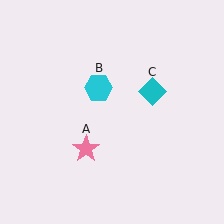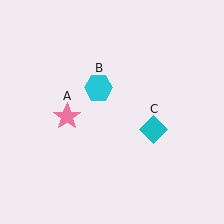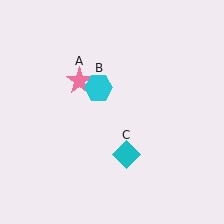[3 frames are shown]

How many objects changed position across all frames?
2 objects changed position: pink star (object A), cyan diamond (object C).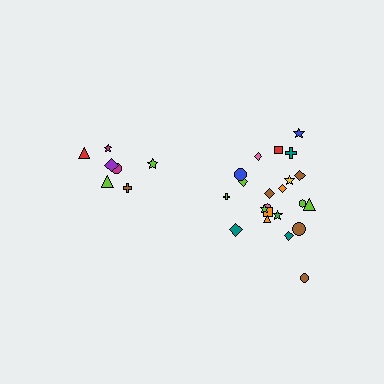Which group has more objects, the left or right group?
The right group.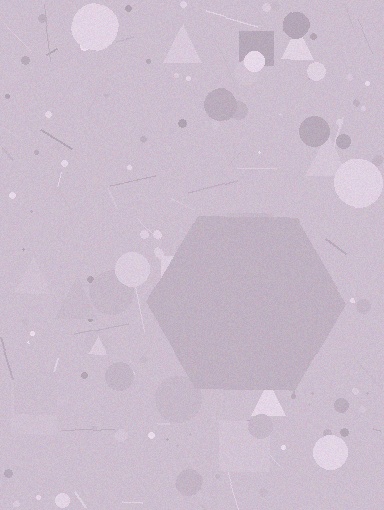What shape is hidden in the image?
A hexagon is hidden in the image.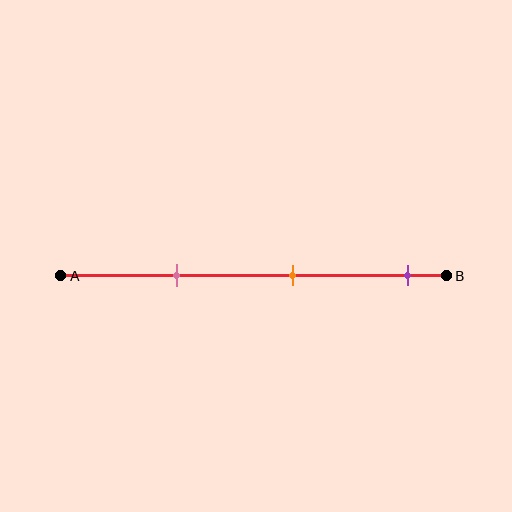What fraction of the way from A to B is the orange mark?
The orange mark is approximately 60% (0.6) of the way from A to B.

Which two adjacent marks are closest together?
The pink and orange marks are the closest adjacent pair.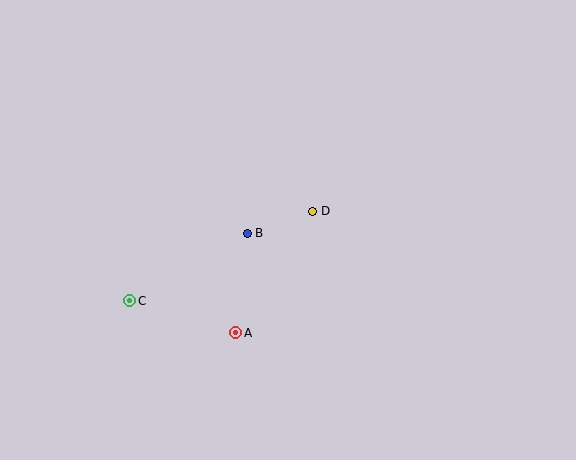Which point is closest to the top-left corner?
Point C is closest to the top-left corner.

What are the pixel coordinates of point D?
Point D is at (313, 211).